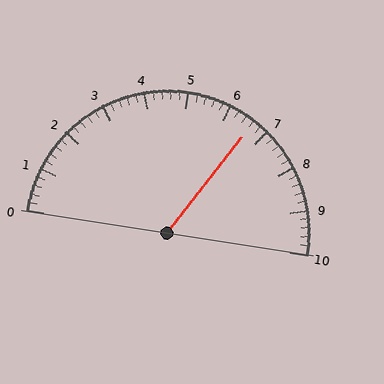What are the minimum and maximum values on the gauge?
The gauge ranges from 0 to 10.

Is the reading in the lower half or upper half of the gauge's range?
The reading is in the upper half of the range (0 to 10).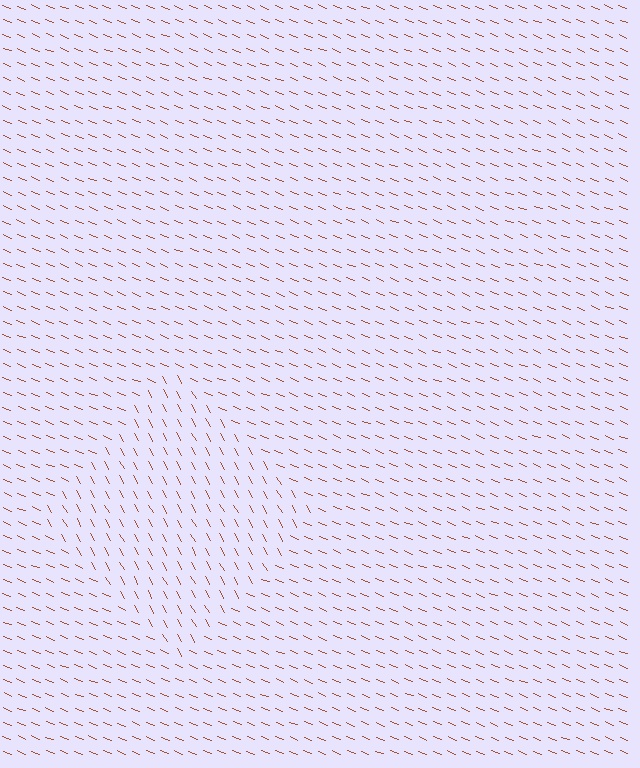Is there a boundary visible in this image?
Yes, there is a texture boundary formed by a change in line orientation.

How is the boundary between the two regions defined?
The boundary is defined purely by a change in line orientation (approximately 39 degrees difference). All lines are the same color and thickness.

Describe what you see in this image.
The image is filled with small brown line segments. A diamond region in the image has lines oriented differently from the surrounding lines, creating a visible texture boundary.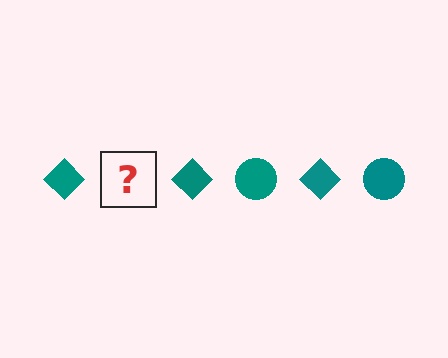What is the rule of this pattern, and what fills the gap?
The rule is that the pattern cycles through diamond, circle shapes in teal. The gap should be filled with a teal circle.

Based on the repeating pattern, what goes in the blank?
The blank should be a teal circle.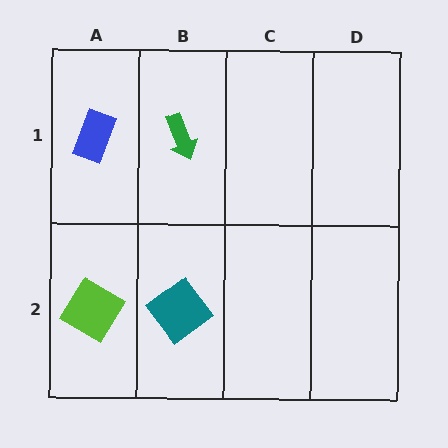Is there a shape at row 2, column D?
No, that cell is empty.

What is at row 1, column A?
A blue rectangle.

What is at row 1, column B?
A green arrow.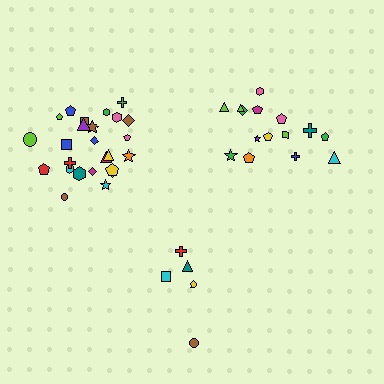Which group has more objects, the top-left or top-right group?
The top-left group.